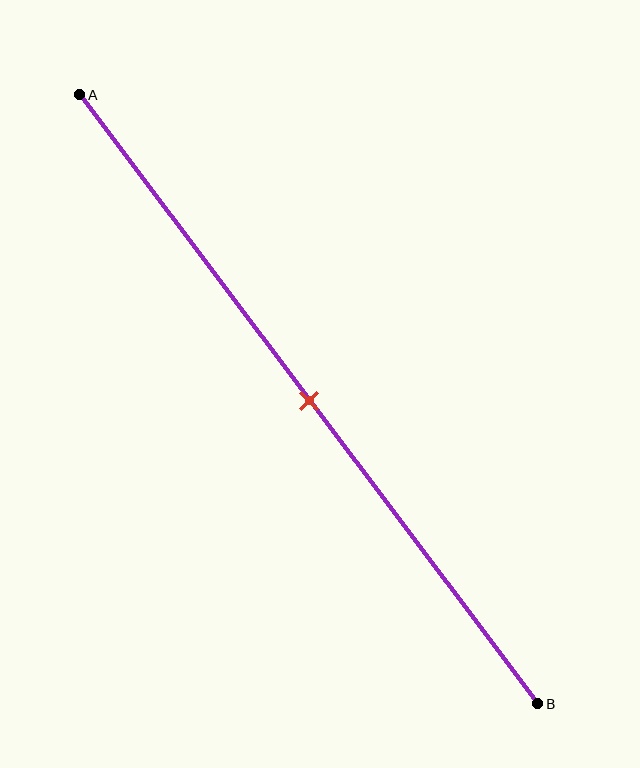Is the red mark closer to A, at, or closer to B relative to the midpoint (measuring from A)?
The red mark is approximately at the midpoint of segment AB.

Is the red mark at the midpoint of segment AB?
Yes, the mark is approximately at the midpoint.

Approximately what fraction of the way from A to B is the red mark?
The red mark is approximately 50% of the way from A to B.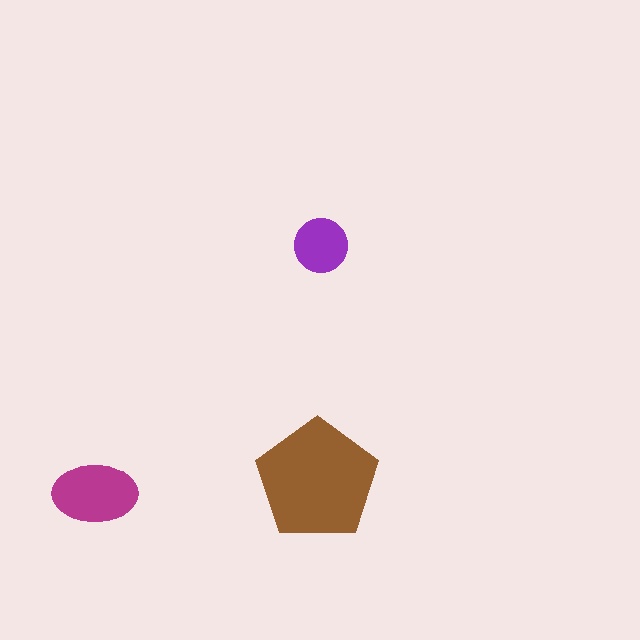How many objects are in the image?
There are 3 objects in the image.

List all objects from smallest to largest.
The purple circle, the magenta ellipse, the brown pentagon.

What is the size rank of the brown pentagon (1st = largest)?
1st.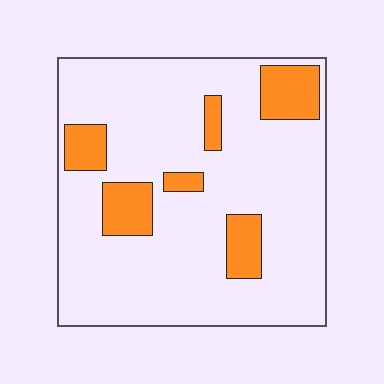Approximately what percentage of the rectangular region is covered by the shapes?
Approximately 15%.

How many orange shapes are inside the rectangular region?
6.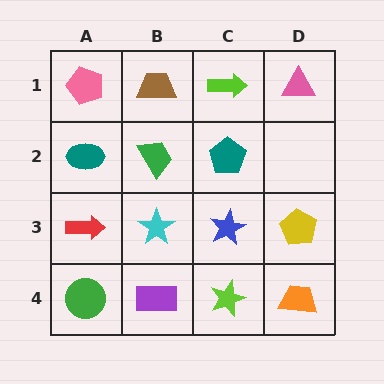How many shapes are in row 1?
4 shapes.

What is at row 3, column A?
A red arrow.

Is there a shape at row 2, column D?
No, that cell is empty.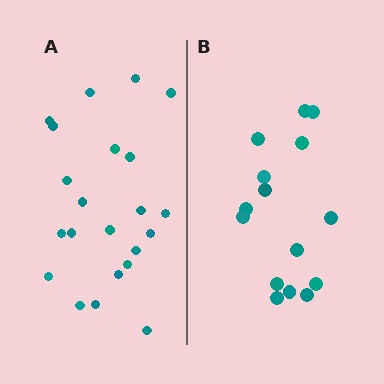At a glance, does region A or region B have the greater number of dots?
Region A (the left region) has more dots.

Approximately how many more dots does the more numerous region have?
Region A has roughly 8 or so more dots than region B.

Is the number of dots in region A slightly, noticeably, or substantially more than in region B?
Region A has substantially more. The ratio is roughly 1.5 to 1.